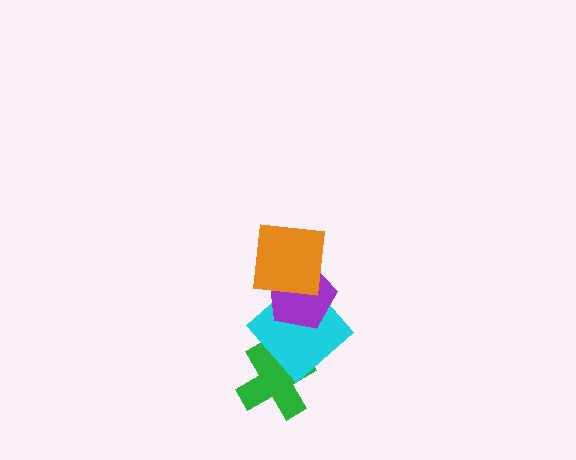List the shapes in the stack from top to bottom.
From top to bottom: the orange square, the purple pentagon, the cyan diamond, the green cross.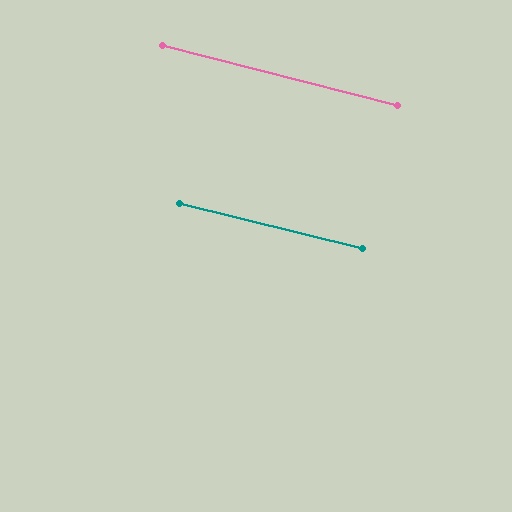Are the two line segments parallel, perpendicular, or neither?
Parallel — their directions differ by only 0.4°.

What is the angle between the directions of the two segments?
Approximately 0 degrees.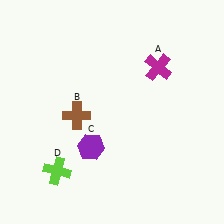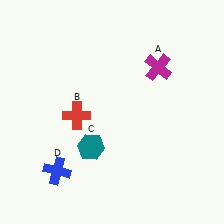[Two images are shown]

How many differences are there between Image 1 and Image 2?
There are 3 differences between the two images.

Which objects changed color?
B changed from brown to red. C changed from purple to teal. D changed from lime to blue.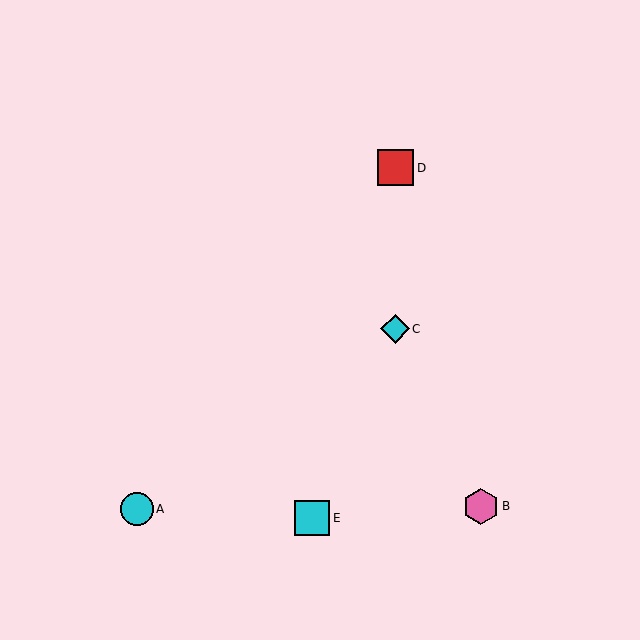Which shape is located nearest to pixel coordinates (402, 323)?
The cyan diamond (labeled C) at (395, 329) is nearest to that location.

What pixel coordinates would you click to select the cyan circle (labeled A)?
Click at (137, 509) to select the cyan circle A.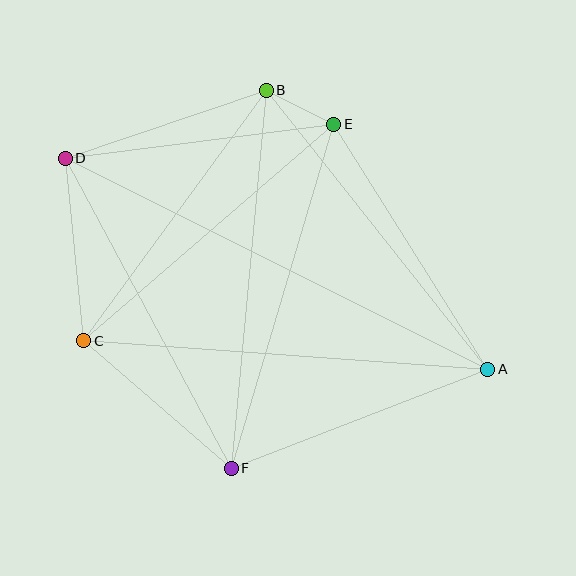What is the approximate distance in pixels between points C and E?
The distance between C and E is approximately 331 pixels.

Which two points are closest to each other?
Points B and E are closest to each other.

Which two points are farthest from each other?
Points A and D are farthest from each other.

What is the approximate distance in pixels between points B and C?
The distance between B and C is approximately 310 pixels.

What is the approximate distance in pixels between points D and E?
The distance between D and E is approximately 271 pixels.